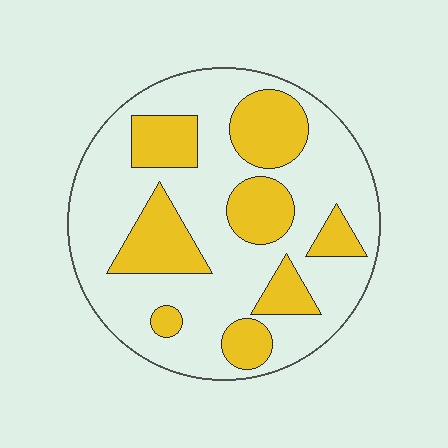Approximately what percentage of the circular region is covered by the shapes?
Approximately 30%.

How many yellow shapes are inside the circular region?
8.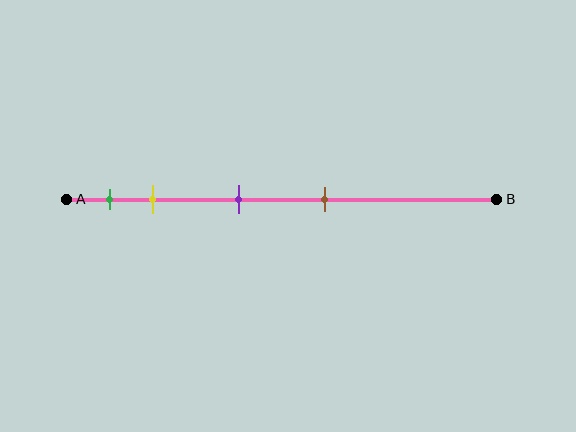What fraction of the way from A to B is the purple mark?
The purple mark is approximately 40% (0.4) of the way from A to B.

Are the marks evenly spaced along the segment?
No, the marks are not evenly spaced.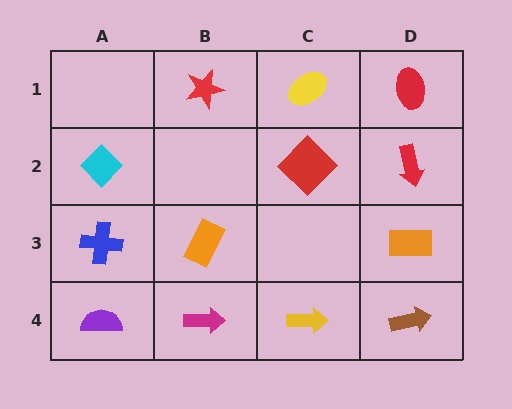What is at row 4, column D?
A brown arrow.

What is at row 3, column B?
An orange rectangle.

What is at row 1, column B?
A red star.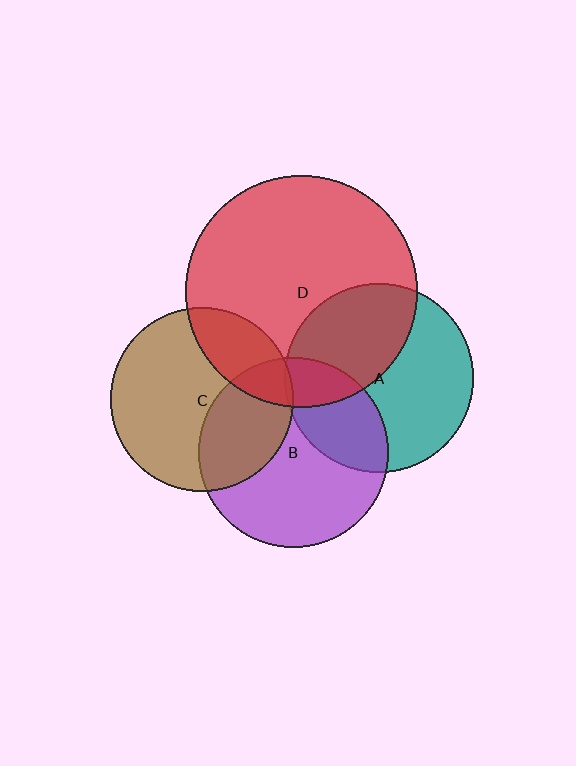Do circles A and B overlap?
Yes.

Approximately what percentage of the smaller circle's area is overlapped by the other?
Approximately 30%.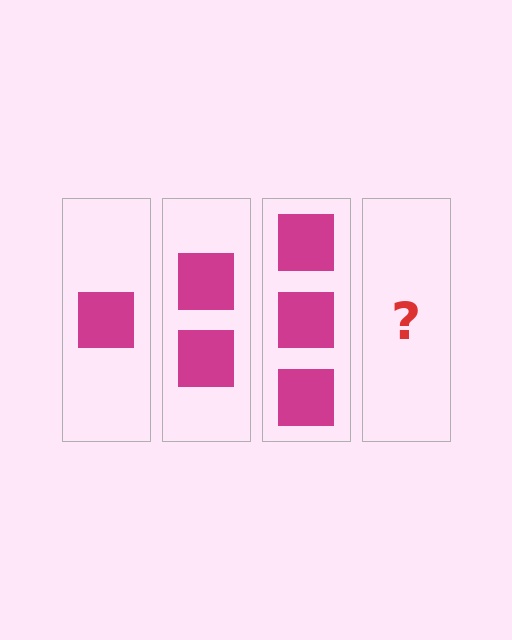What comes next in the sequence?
The next element should be 4 squares.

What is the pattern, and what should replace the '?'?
The pattern is that each step adds one more square. The '?' should be 4 squares.